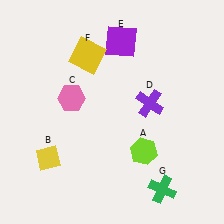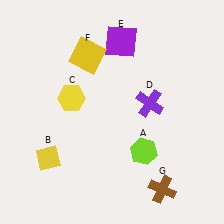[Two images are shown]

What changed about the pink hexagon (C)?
In Image 1, C is pink. In Image 2, it changed to yellow.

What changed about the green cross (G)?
In Image 1, G is green. In Image 2, it changed to brown.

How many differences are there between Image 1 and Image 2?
There are 2 differences between the two images.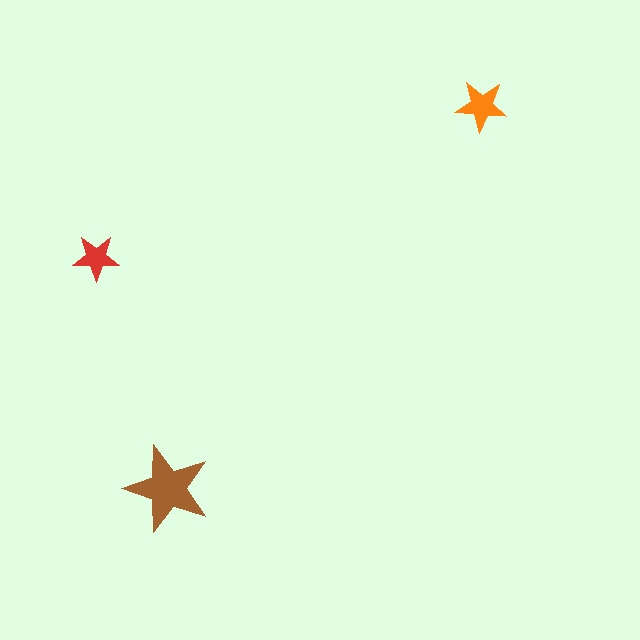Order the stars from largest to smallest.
the brown one, the orange one, the red one.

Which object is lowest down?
The brown star is bottommost.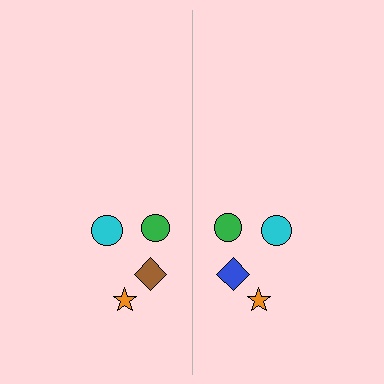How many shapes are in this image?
There are 8 shapes in this image.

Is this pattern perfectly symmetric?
No, the pattern is not perfectly symmetric. The blue diamond on the right side breaks the symmetry — its mirror counterpart is brown.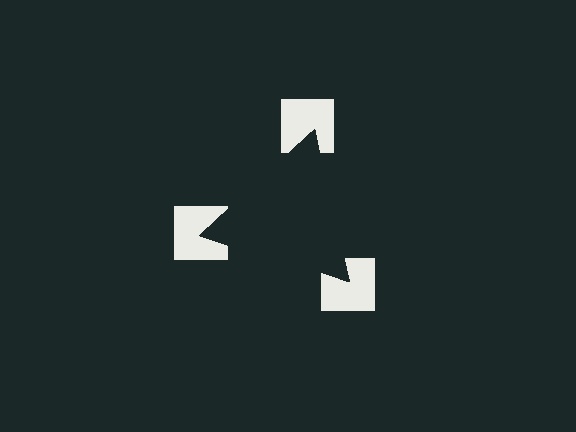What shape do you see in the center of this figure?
An illusory triangle — its edges are inferred from the aligned wedge cuts in the notched squares, not physically drawn.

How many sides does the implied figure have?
3 sides.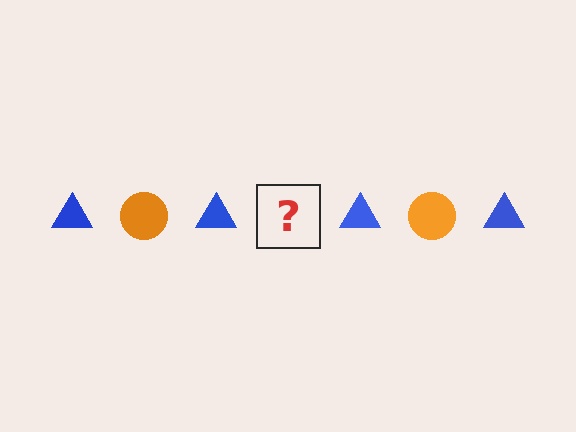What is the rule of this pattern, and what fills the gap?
The rule is that the pattern alternates between blue triangle and orange circle. The gap should be filled with an orange circle.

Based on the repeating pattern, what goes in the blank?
The blank should be an orange circle.